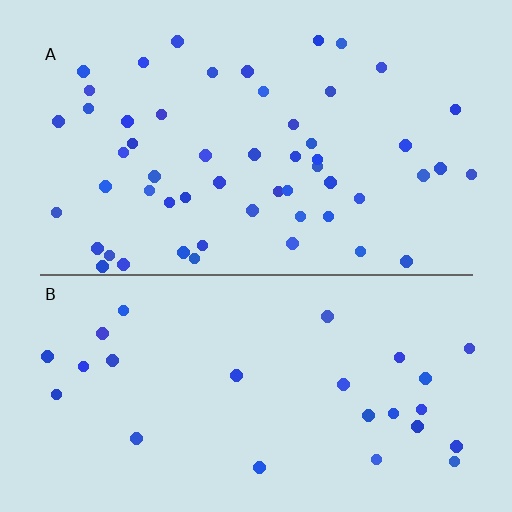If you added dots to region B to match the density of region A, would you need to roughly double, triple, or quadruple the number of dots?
Approximately double.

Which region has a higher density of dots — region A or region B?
A (the top).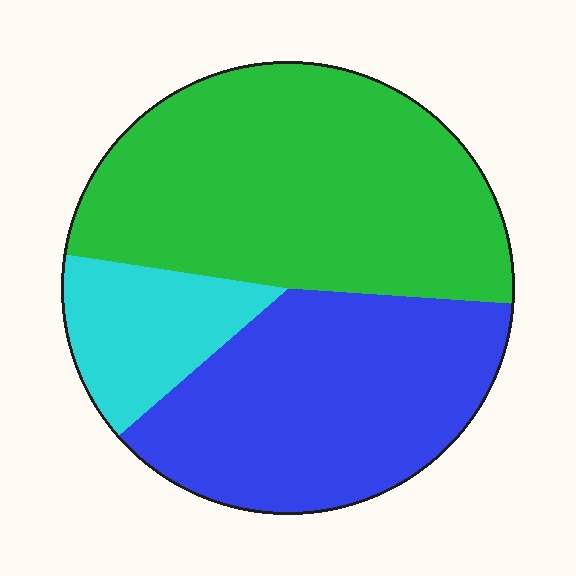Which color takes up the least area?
Cyan, at roughly 15%.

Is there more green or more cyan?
Green.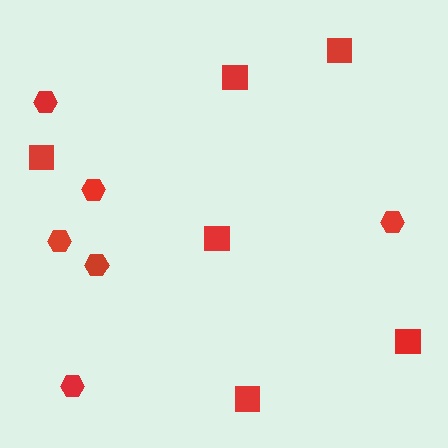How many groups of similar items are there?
There are 2 groups: one group of squares (6) and one group of hexagons (6).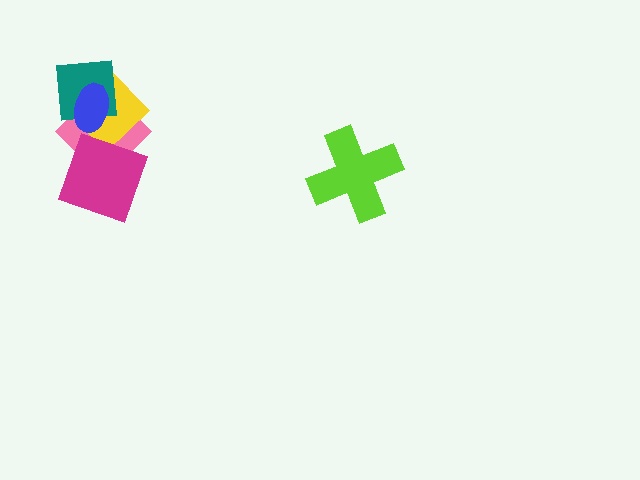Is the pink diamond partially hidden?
Yes, it is partially covered by another shape.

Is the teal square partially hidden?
Yes, it is partially covered by another shape.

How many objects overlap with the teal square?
3 objects overlap with the teal square.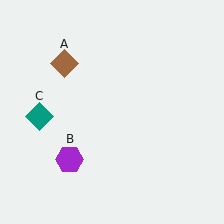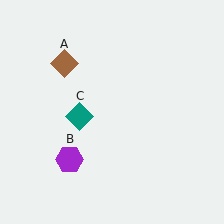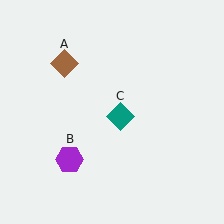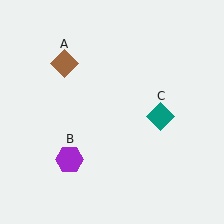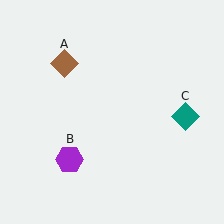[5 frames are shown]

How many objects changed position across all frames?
1 object changed position: teal diamond (object C).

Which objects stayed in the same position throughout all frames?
Brown diamond (object A) and purple hexagon (object B) remained stationary.